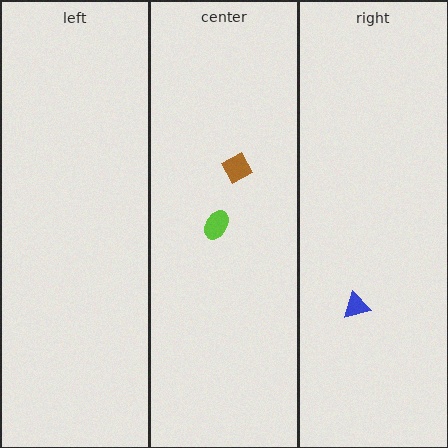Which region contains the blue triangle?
The right region.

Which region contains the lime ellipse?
The center region.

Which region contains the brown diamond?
The center region.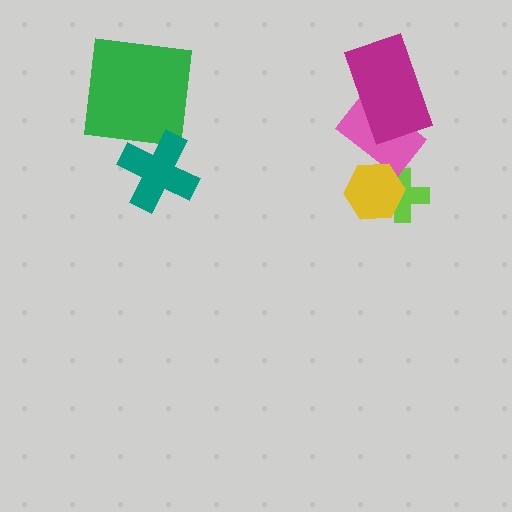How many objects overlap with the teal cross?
0 objects overlap with the teal cross.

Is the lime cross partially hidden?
Yes, it is partially covered by another shape.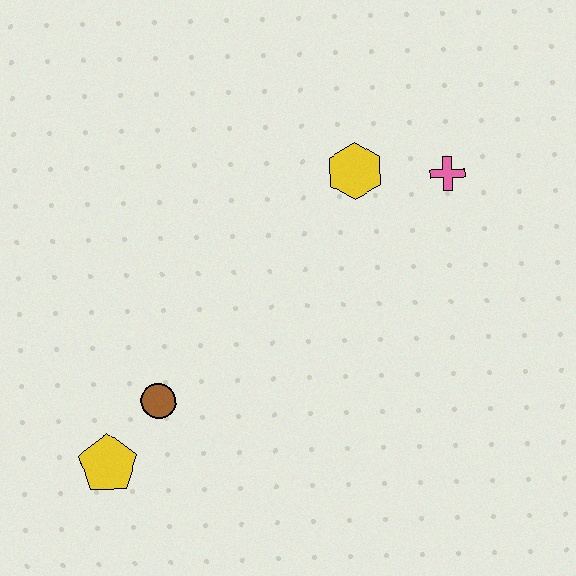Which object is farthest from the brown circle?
The pink cross is farthest from the brown circle.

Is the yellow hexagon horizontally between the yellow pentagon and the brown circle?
No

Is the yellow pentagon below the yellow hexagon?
Yes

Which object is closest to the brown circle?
The yellow pentagon is closest to the brown circle.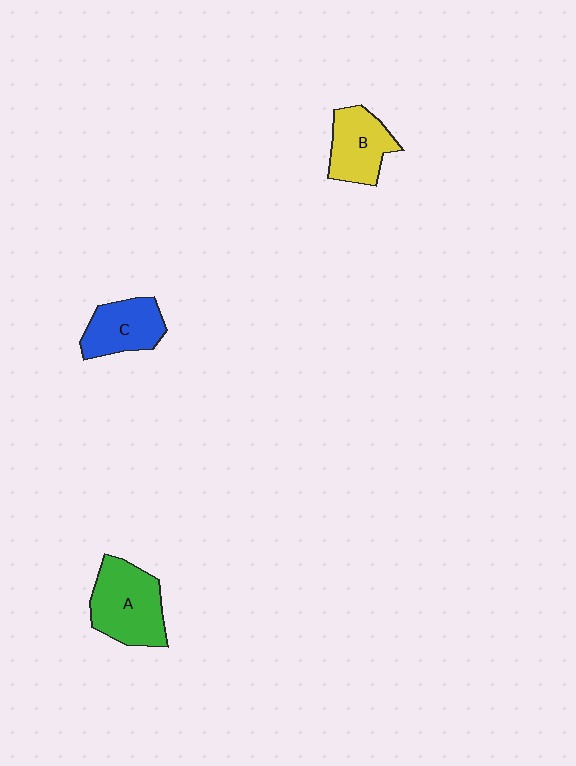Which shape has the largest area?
Shape A (green).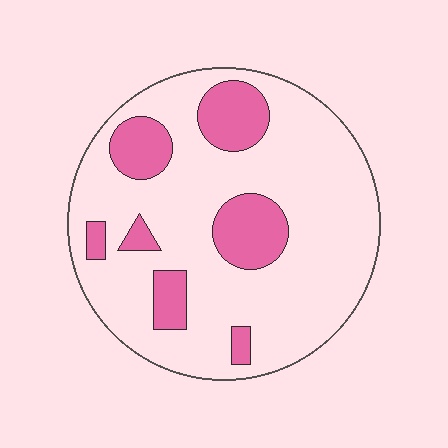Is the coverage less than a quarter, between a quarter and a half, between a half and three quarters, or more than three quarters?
Less than a quarter.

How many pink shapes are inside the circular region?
7.